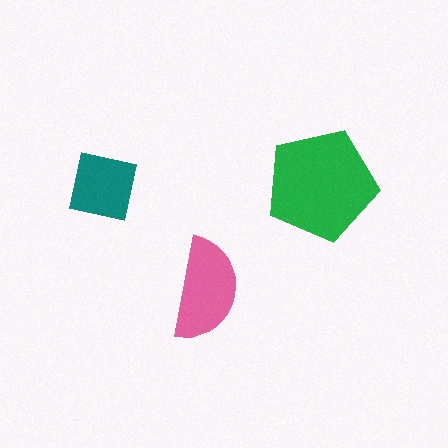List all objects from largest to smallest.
The green pentagon, the pink semicircle, the teal square.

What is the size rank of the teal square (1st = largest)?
3rd.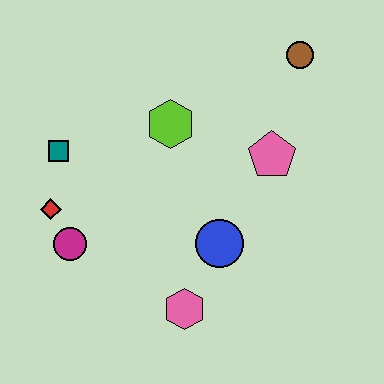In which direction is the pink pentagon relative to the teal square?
The pink pentagon is to the right of the teal square.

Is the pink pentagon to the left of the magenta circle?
No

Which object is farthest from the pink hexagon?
The brown circle is farthest from the pink hexagon.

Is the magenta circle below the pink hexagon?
No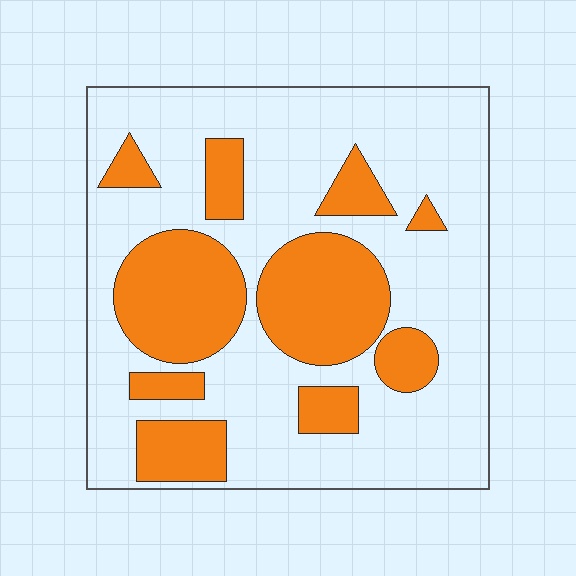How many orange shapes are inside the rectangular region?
10.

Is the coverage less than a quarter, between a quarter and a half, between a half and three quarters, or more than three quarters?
Between a quarter and a half.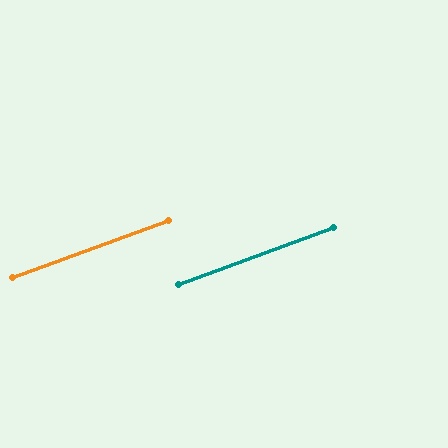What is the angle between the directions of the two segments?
Approximately 0 degrees.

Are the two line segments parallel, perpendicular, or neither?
Parallel — their directions differ by only 0.3°.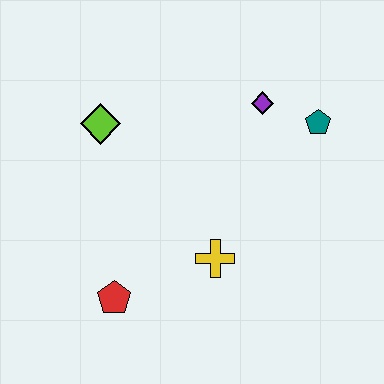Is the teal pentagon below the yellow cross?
No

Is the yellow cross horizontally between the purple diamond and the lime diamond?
Yes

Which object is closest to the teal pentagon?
The purple diamond is closest to the teal pentagon.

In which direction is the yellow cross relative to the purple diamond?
The yellow cross is below the purple diamond.